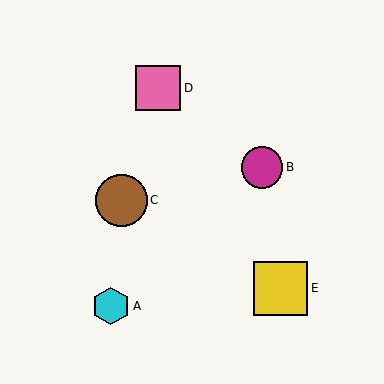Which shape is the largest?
The yellow square (labeled E) is the largest.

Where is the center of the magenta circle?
The center of the magenta circle is at (262, 167).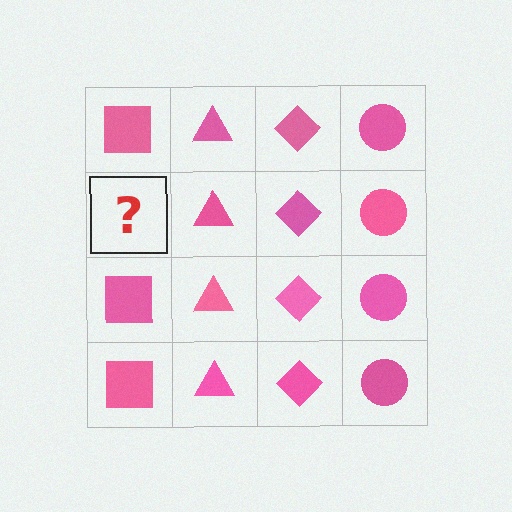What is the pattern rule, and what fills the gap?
The rule is that each column has a consistent shape. The gap should be filled with a pink square.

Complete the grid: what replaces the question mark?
The question mark should be replaced with a pink square.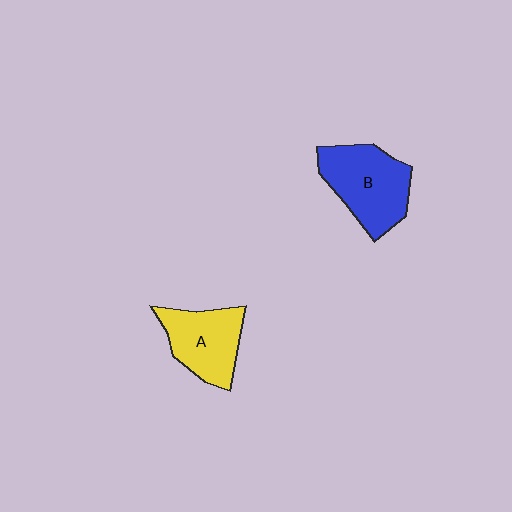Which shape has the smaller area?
Shape A (yellow).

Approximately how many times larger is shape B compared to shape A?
Approximately 1.2 times.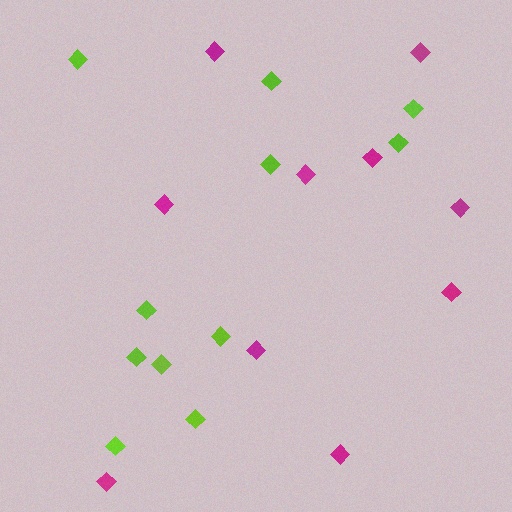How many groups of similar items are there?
There are 2 groups: one group of lime diamonds (11) and one group of magenta diamonds (10).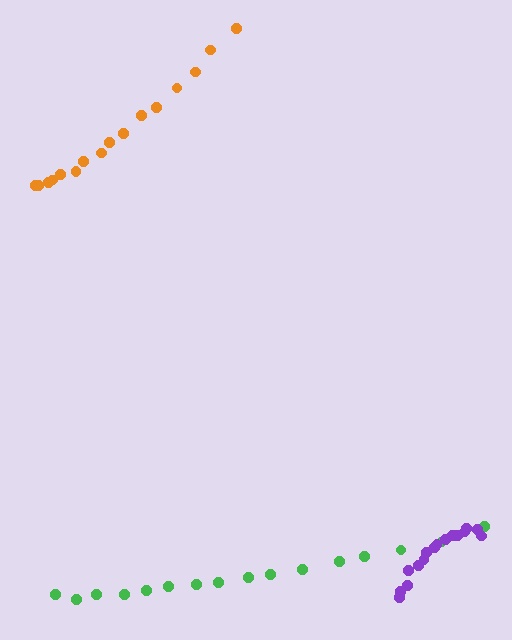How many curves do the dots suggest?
There are 3 distinct paths.